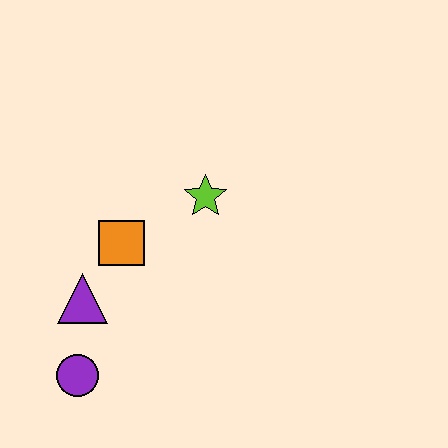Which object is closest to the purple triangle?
The orange square is closest to the purple triangle.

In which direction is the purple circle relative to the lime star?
The purple circle is below the lime star.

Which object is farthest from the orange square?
The purple circle is farthest from the orange square.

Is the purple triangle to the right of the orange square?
No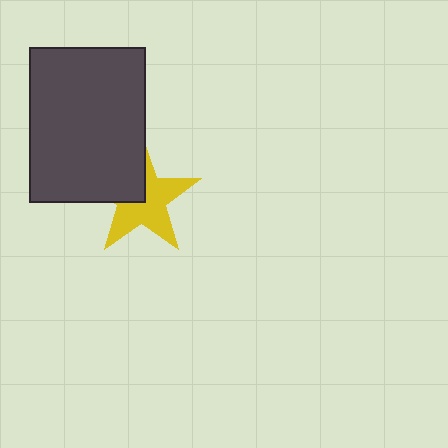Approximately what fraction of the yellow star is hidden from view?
Roughly 36% of the yellow star is hidden behind the dark gray rectangle.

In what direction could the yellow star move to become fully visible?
The yellow star could move toward the lower-right. That would shift it out from behind the dark gray rectangle entirely.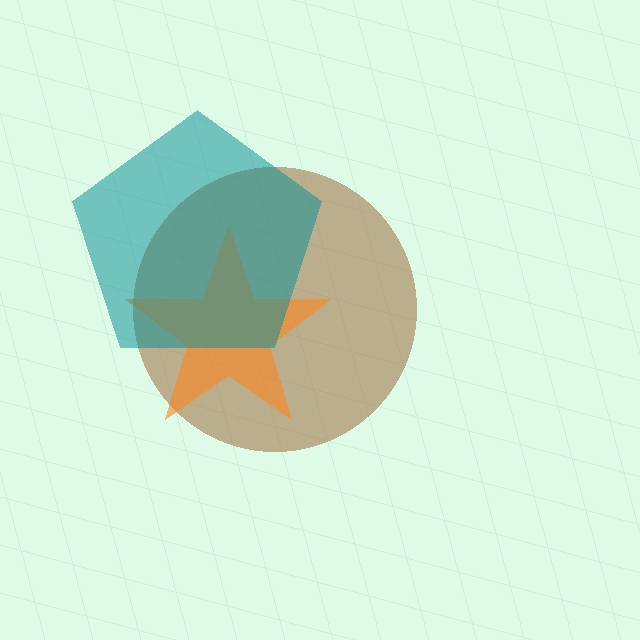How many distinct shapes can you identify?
There are 3 distinct shapes: a brown circle, an orange star, a teal pentagon.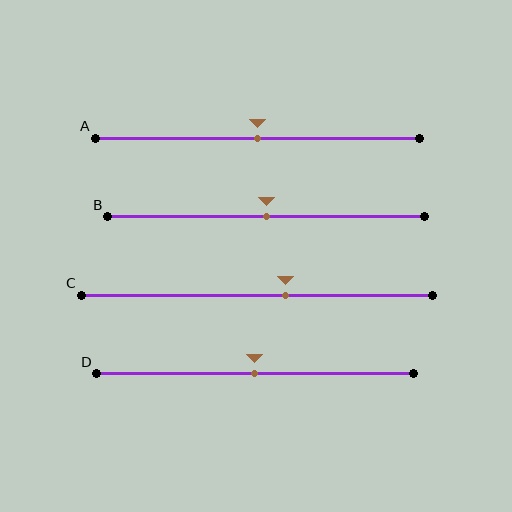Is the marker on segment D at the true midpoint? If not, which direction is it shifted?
Yes, the marker on segment D is at the true midpoint.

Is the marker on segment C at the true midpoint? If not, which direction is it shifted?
No, the marker on segment C is shifted to the right by about 8% of the segment length.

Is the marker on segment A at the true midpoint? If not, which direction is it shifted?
Yes, the marker on segment A is at the true midpoint.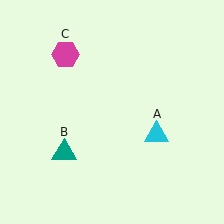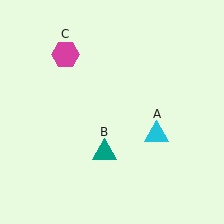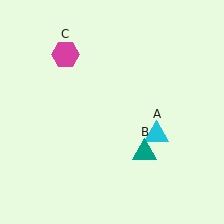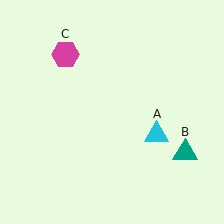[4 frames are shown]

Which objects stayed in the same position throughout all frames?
Cyan triangle (object A) and magenta hexagon (object C) remained stationary.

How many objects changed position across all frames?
1 object changed position: teal triangle (object B).